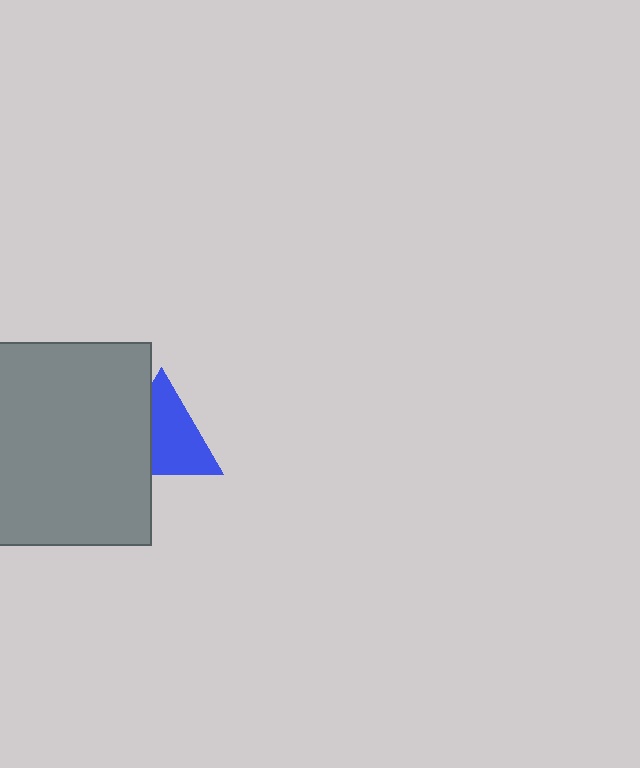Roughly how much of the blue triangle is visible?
About half of it is visible (roughly 65%).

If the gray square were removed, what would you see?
You would see the complete blue triangle.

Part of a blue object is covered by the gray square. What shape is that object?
It is a triangle.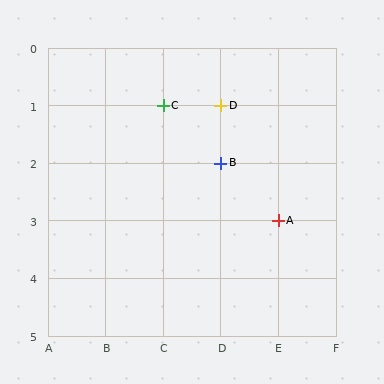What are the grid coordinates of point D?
Point D is at grid coordinates (D, 1).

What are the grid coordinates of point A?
Point A is at grid coordinates (E, 3).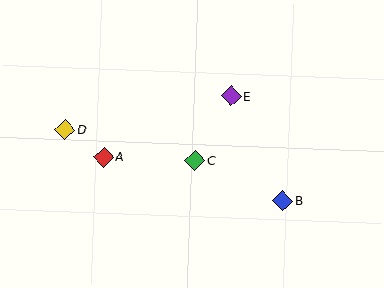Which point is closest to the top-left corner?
Point D is closest to the top-left corner.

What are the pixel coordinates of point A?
Point A is at (104, 157).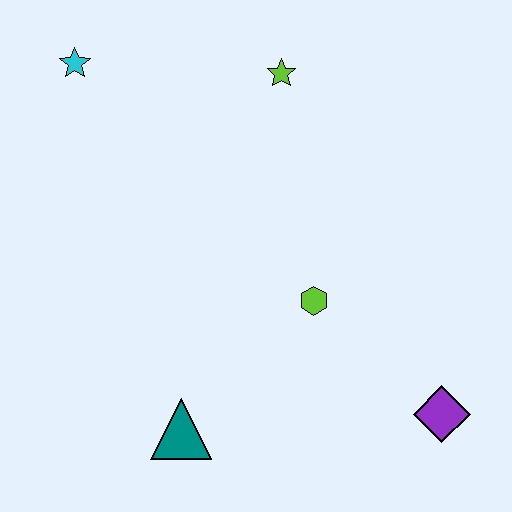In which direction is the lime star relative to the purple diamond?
The lime star is above the purple diamond.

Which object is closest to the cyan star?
The lime star is closest to the cyan star.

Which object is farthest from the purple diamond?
The cyan star is farthest from the purple diamond.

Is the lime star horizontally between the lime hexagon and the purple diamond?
No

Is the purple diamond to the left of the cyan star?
No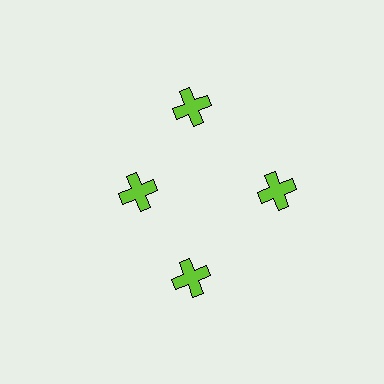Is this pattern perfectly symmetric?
No. The 4 lime crosses are arranged in a ring, but one element near the 9 o'clock position is pulled inward toward the center, breaking the 4-fold rotational symmetry.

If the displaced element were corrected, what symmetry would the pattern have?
It would have 4-fold rotational symmetry — the pattern would map onto itself every 90 degrees.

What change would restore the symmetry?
The symmetry would be restored by moving it outward, back onto the ring so that all 4 crosses sit at equal angles and equal distance from the center.